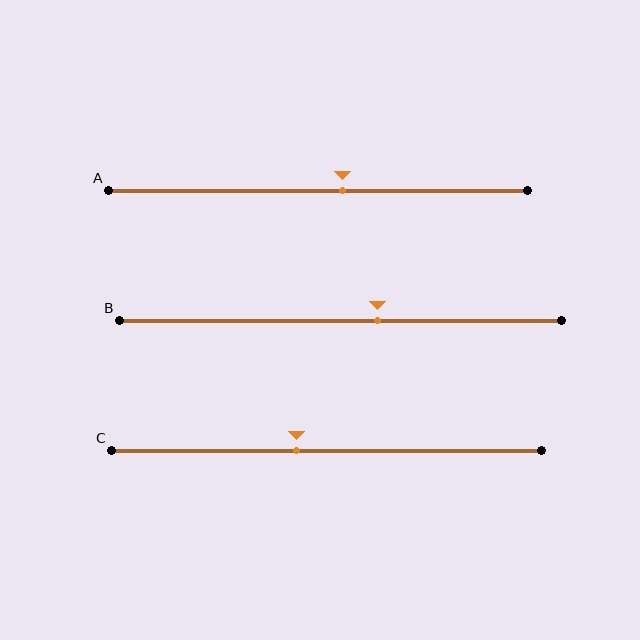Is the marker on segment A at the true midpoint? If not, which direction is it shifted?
No, the marker on segment A is shifted to the right by about 6% of the segment length.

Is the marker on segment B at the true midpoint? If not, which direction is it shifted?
No, the marker on segment B is shifted to the right by about 8% of the segment length.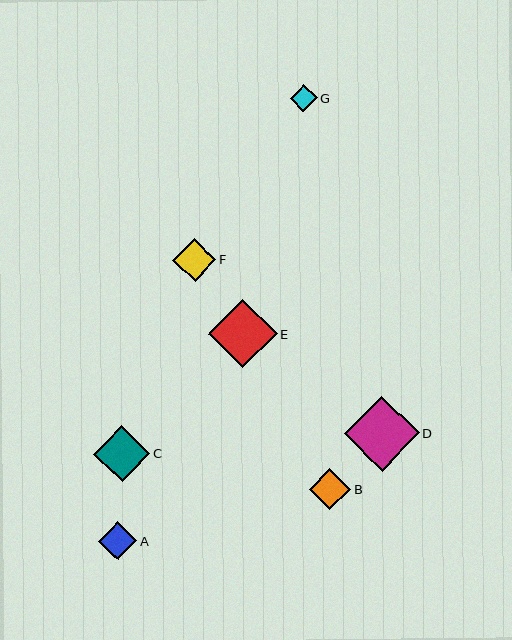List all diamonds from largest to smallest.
From largest to smallest: D, E, C, F, B, A, G.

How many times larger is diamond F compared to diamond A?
Diamond F is approximately 1.1 times the size of diamond A.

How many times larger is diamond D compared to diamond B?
Diamond D is approximately 1.8 times the size of diamond B.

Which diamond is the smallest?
Diamond G is the smallest with a size of approximately 27 pixels.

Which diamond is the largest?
Diamond D is the largest with a size of approximately 75 pixels.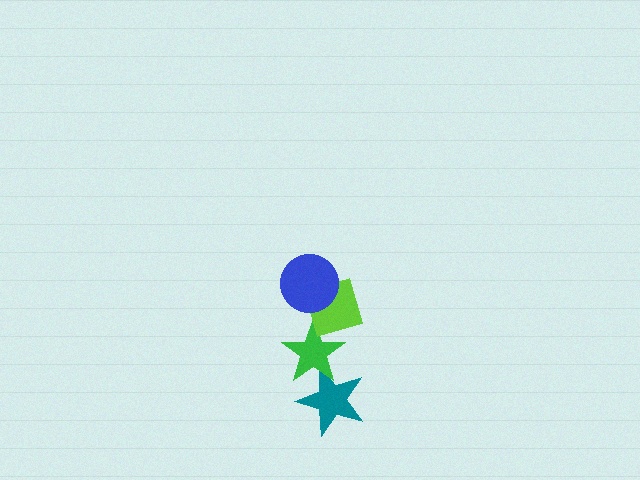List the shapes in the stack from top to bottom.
From top to bottom: the blue circle, the lime diamond, the green star, the teal star.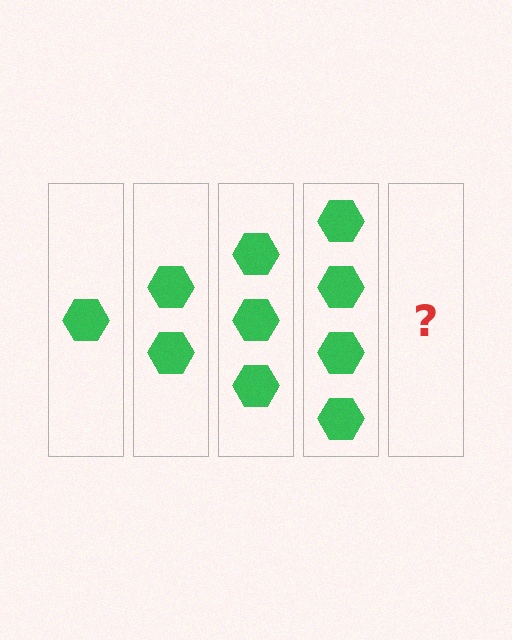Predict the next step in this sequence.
The next step is 5 hexagons.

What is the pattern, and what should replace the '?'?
The pattern is that each step adds one more hexagon. The '?' should be 5 hexagons.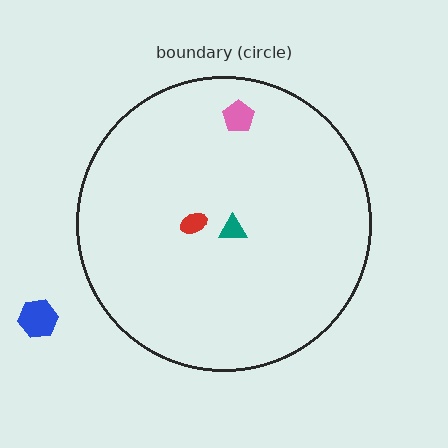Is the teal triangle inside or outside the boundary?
Inside.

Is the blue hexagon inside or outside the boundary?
Outside.